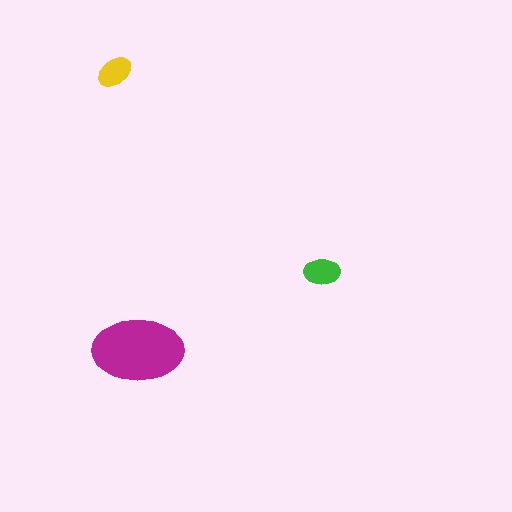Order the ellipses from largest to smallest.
the magenta one, the green one, the yellow one.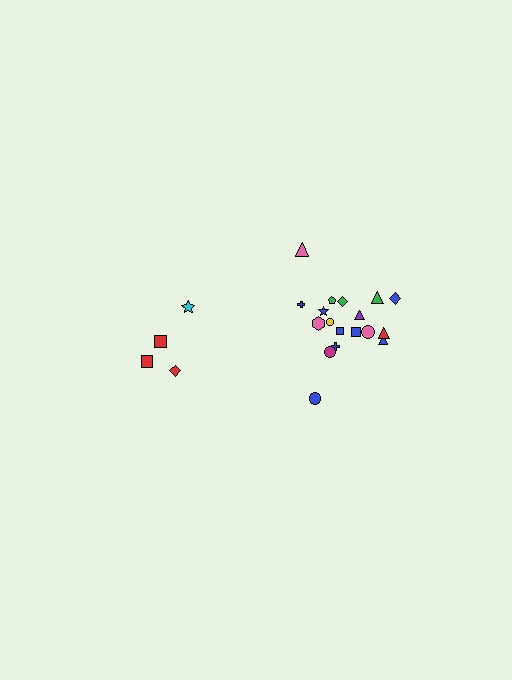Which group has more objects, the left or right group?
The right group.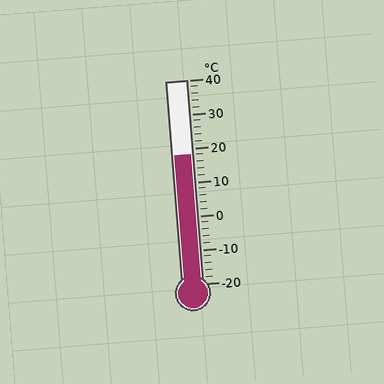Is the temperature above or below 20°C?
The temperature is below 20°C.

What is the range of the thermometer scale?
The thermometer scale ranges from -20°C to 40°C.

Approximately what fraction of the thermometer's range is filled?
The thermometer is filled to approximately 65% of its range.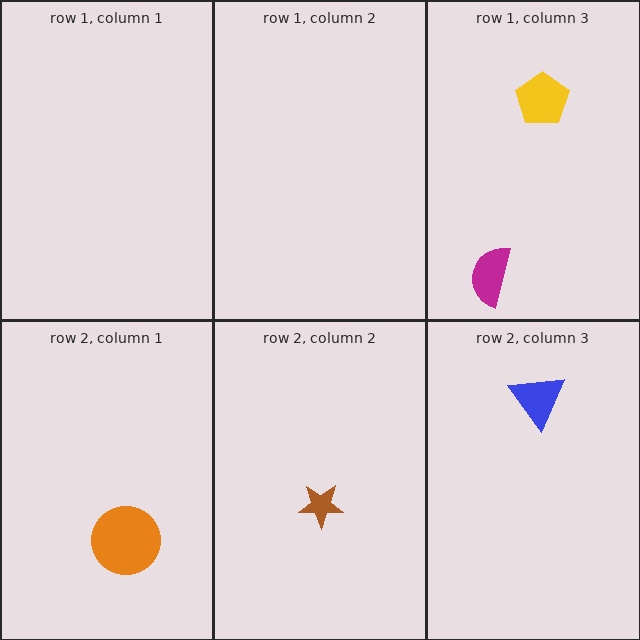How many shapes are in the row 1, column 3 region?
2.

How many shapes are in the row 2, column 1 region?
1.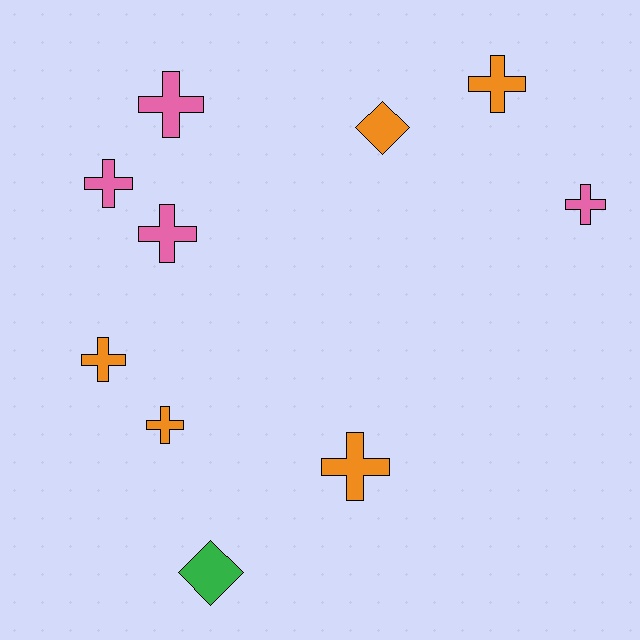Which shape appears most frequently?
Cross, with 8 objects.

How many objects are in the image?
There are 10 objects.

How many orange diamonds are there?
There is 1 orange diamond.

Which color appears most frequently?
Orange, with 5 objects.